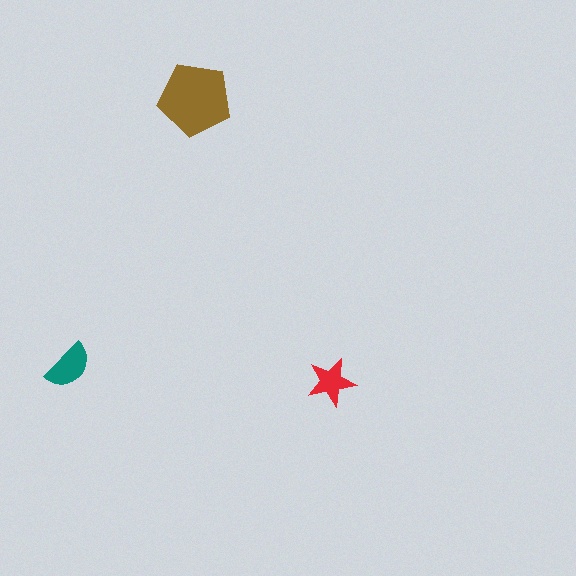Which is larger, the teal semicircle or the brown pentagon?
The brown pentagon.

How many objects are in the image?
There are 3 objects in the image.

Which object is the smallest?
The red star.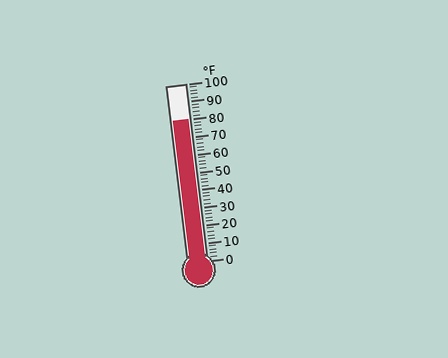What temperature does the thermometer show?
The thermometer shows approximately 80°F.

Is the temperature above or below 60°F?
The temperature is above 60°F.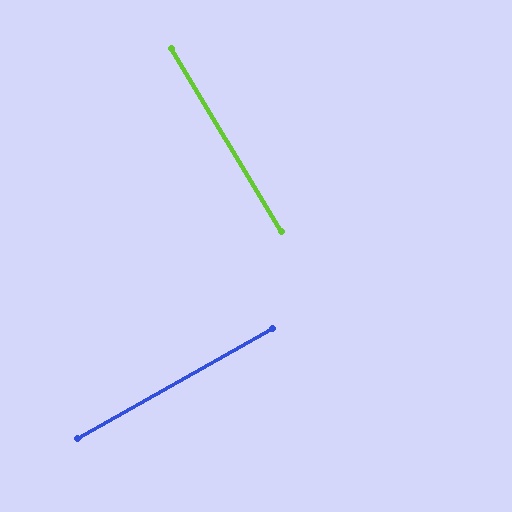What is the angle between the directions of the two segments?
Approximately 88 degrees.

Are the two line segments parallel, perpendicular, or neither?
Perpendicular — they meet at approximately 88°.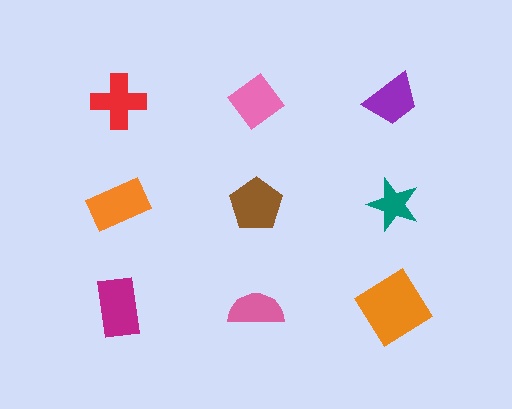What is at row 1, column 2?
A pink diamond.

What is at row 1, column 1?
A red cross.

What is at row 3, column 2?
A pink semicircle.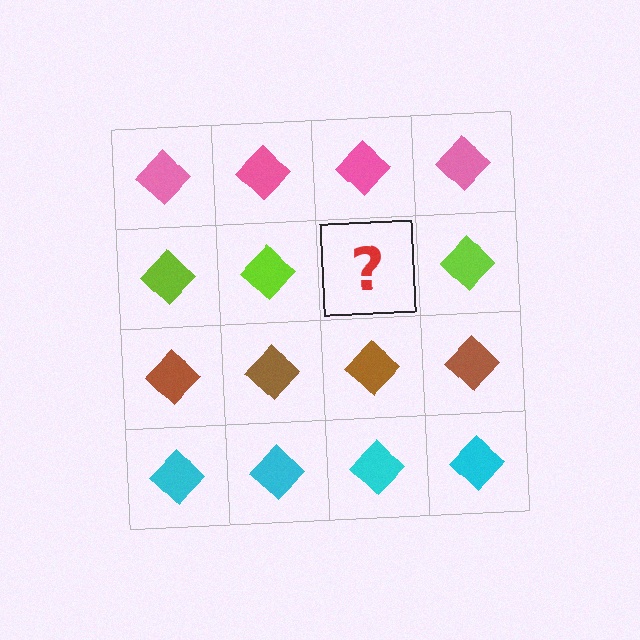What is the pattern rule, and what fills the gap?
The rule is that each row has a consistent color. The gap should be filled with a lime diamond.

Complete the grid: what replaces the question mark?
The question mark should be replaced with a lime diamond.